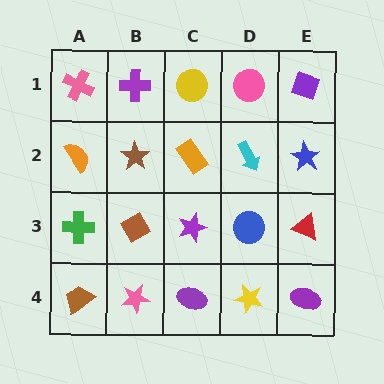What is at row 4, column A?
A brown trapezoid.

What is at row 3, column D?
A blue circle.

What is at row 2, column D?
A cyan arrow.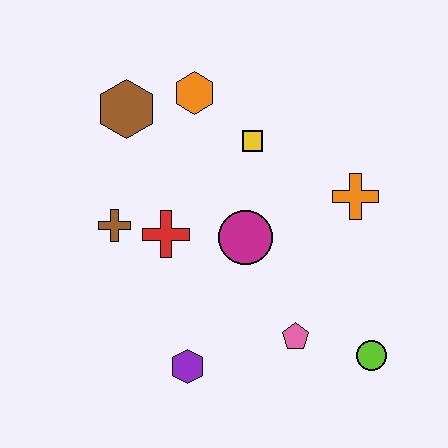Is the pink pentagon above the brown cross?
No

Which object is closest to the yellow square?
The orange hexagon is closest to the yellow square.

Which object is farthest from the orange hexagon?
The lime circle is farthest from the orange hexagon.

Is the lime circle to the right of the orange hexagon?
Yes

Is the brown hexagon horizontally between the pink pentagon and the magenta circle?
No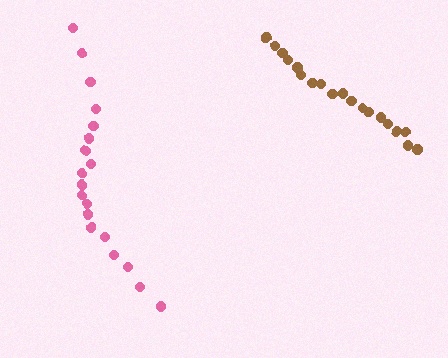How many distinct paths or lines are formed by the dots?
There are 2 distinct paths.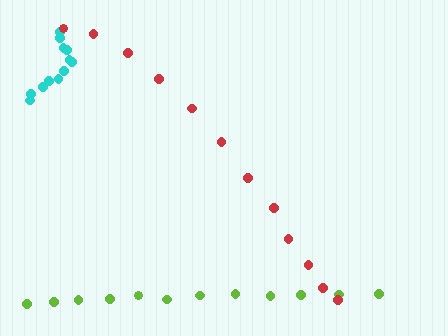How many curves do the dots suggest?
There are 3 distinct paths.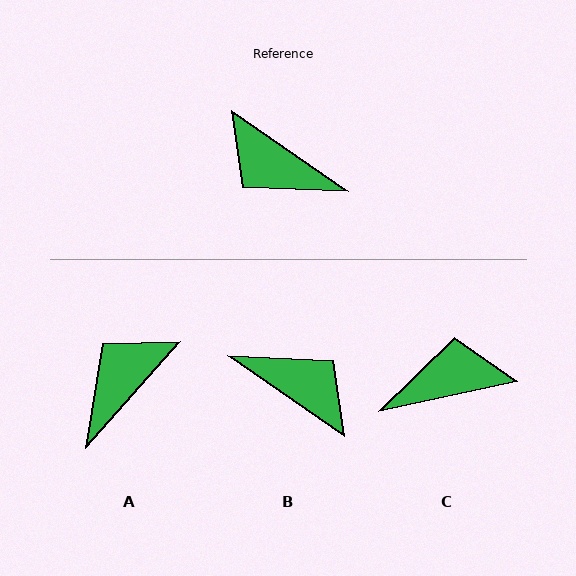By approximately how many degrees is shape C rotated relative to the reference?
Approximately 133 degrees clockwise.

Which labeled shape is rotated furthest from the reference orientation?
B, about 180 degrees away.